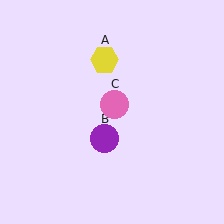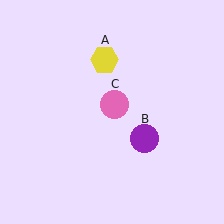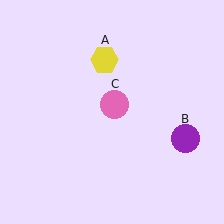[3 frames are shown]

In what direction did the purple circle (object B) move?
The purple circle (object B) moved right.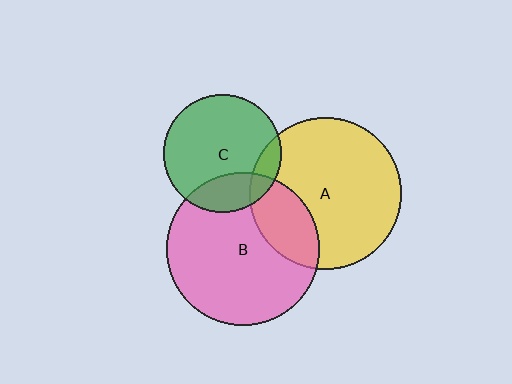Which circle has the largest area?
Circle B (pink).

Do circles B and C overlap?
Yes.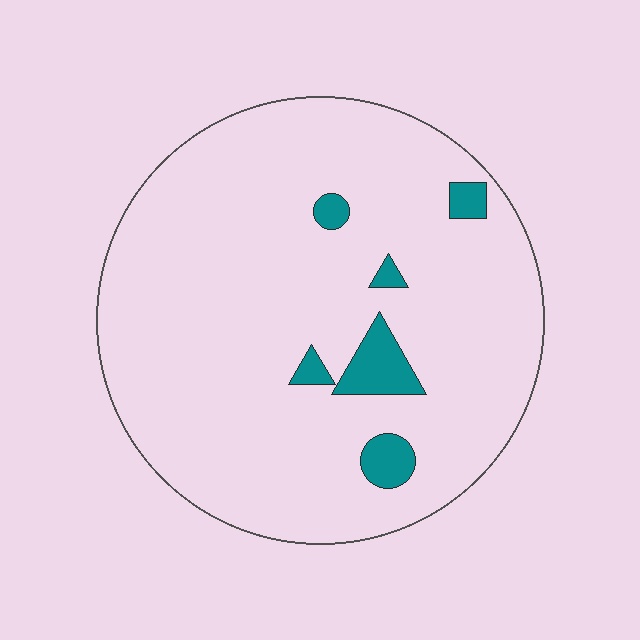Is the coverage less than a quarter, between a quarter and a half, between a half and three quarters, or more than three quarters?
Less than a quarter.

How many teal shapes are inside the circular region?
6.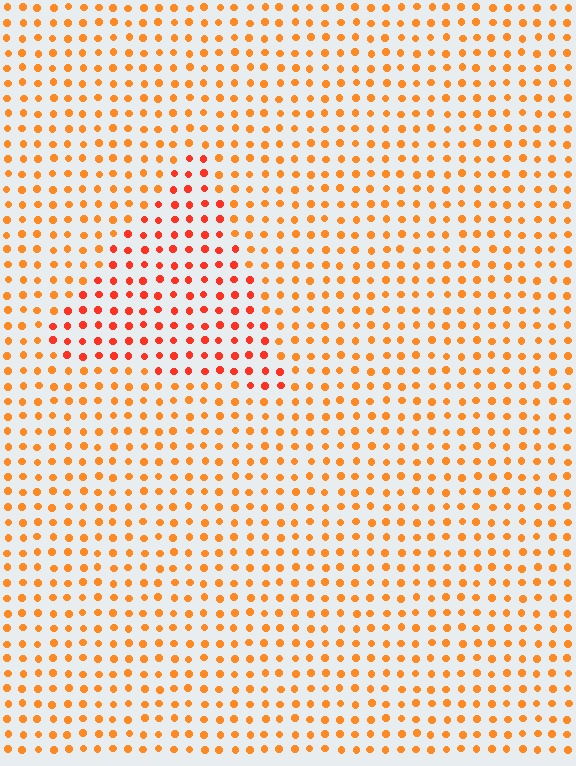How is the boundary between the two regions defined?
The boundary is defined purely by a slight shift in hue (about 24 degrees). Spacing, size, and orientation are identical on both sides.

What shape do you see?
I see a triangle.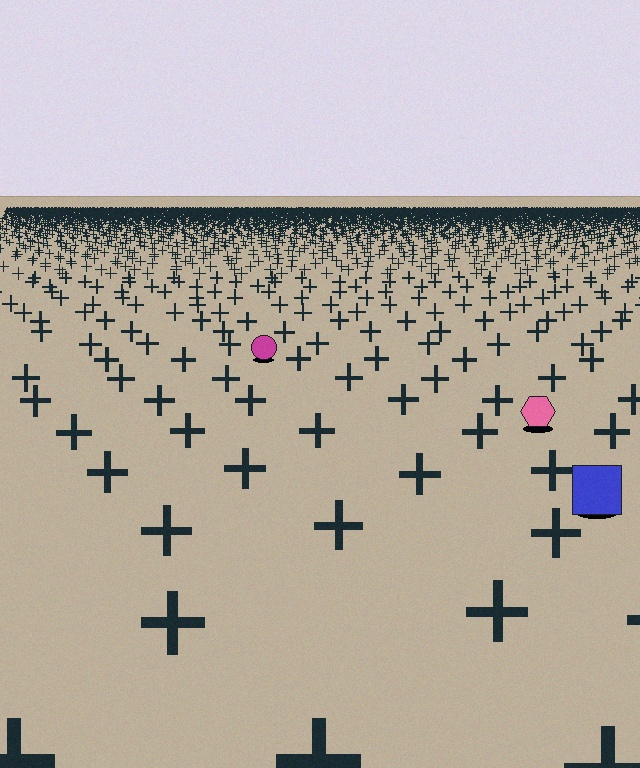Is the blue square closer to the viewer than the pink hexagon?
Yes. The blue square is closer — you can tell from the texture gradient: the ground texture is coarser near it.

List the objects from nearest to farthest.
From nearest to farthest: the blue square, the pink hexagon, the magenta circle.